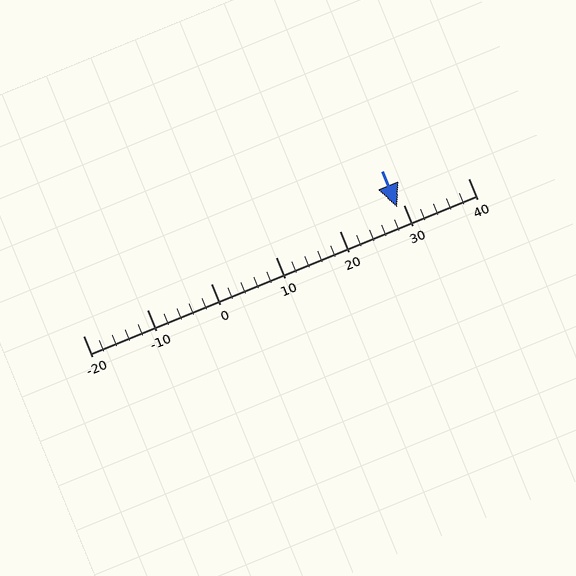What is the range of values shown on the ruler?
The ruler shows values from -20 to 40.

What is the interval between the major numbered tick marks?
The major tick marks are spaced 10 units apart.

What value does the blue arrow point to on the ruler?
The blue arrow points to approximately 29.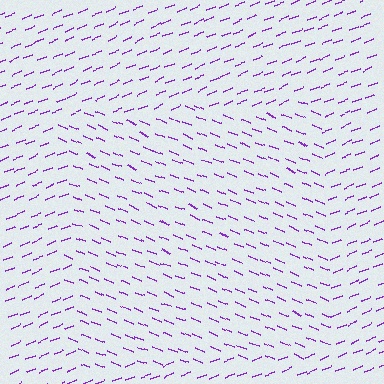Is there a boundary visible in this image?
Yes, there is a texture boundary formed by a change in line orientation.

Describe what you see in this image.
The image is filled with small purple line segments. A rectangle region in the image has lines oriented differently from the surrounding lines, creating a visible texture boundary.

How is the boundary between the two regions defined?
The boundary is defined purely by a change in line orientation (approximately 45 degrees difference). All lines are the same color and thickness.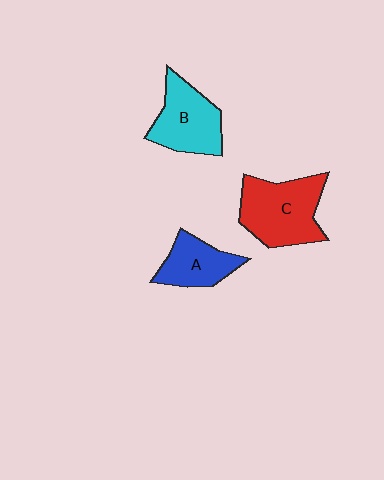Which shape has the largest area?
Shape C (red).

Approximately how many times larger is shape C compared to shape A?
Approximately 1.6 times.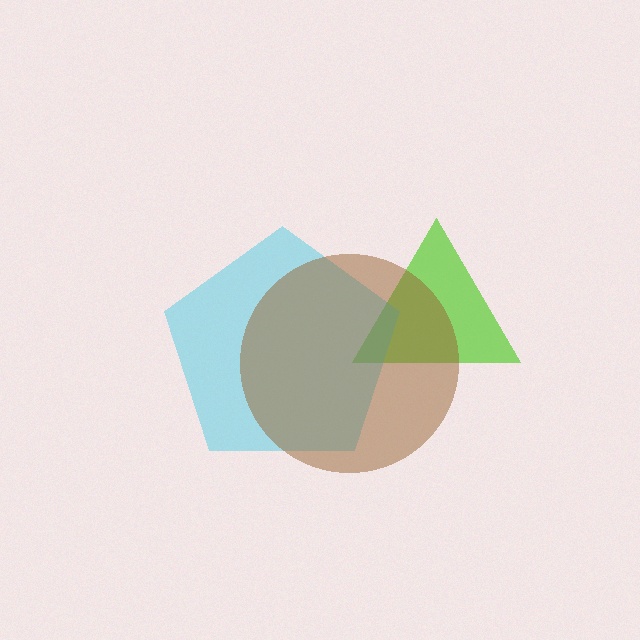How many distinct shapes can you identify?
There are 3 distinct shapes: a lime triangle, a cyan pentagon, a brown circle.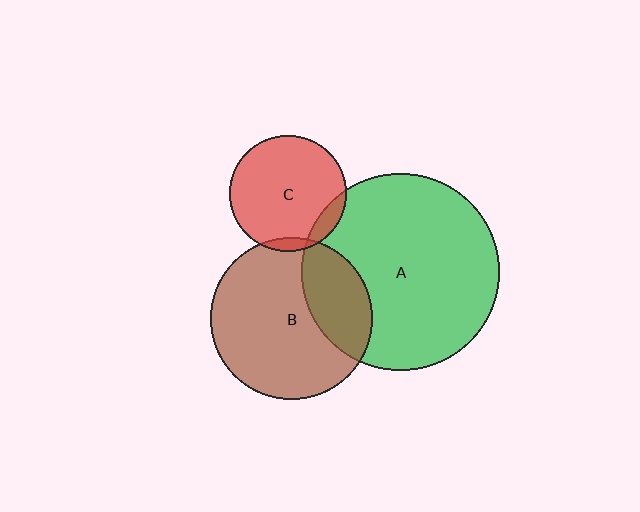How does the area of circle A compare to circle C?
Approximately 2.9 times.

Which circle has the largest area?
Circle A (green).